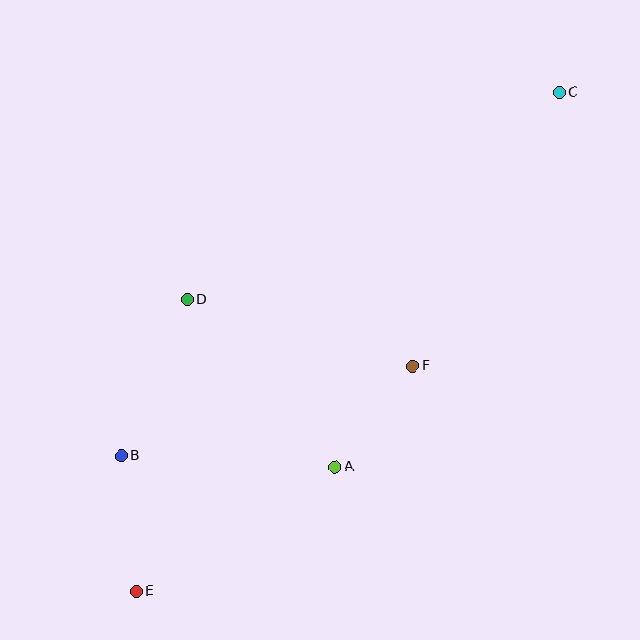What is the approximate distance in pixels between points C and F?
The distance between C and F is approximately 311 pixels.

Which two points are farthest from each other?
Points C and E are farthest from each other.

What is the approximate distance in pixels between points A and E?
The distance between A and E is approximately 235 pixels.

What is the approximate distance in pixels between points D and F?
The distance between D and F is approximately 235 pixels.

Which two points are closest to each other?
Points A and F are closest to each other.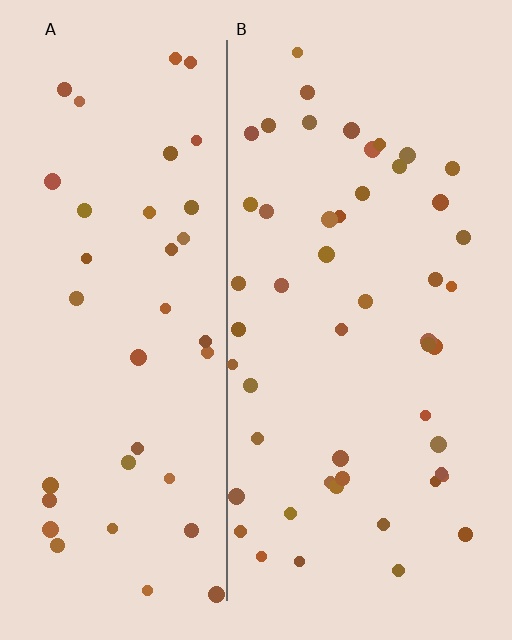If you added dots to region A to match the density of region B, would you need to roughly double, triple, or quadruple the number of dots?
Approximately double.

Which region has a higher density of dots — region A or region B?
B (the right).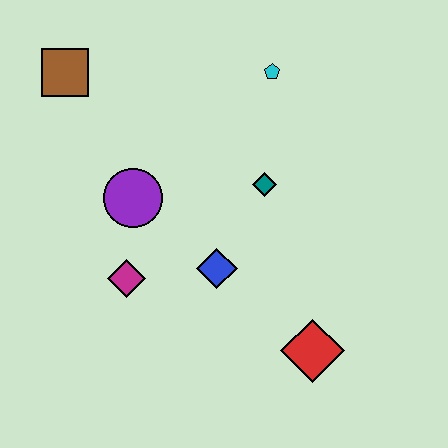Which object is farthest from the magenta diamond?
The cyan pentagon is farthest from the magenta diamond.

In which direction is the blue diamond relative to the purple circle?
The blue diamond is to the right of the purple circle.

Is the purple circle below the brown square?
Yes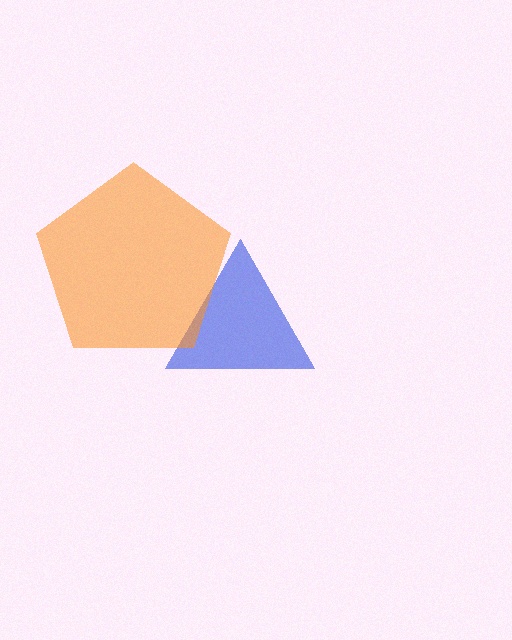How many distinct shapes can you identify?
There are 2 distinct shapes: a blue triangle, an orange pentagon.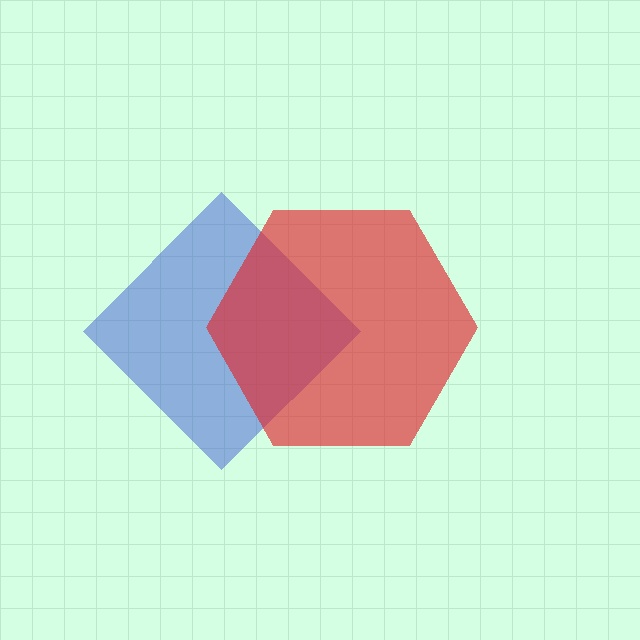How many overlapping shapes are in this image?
There are 2 overlapping shapes in the image.